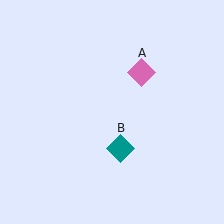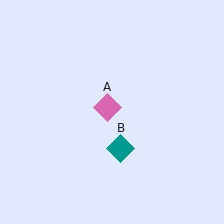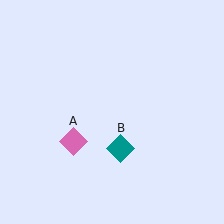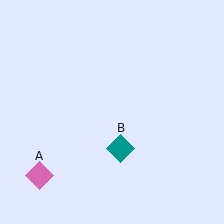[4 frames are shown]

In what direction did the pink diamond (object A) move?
The pink diamond (object A) moved down and to the left.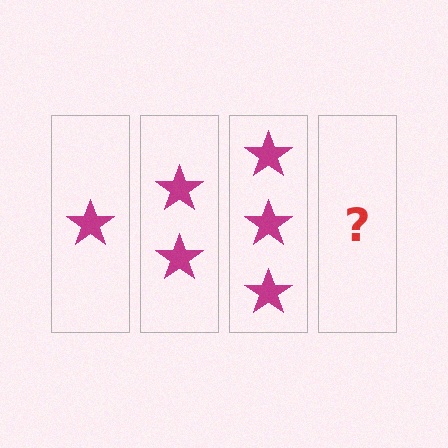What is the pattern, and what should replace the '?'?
The pattern is that each step adds one more star. The '?' should be 4 stars.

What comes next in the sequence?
The next element should be 4 stars.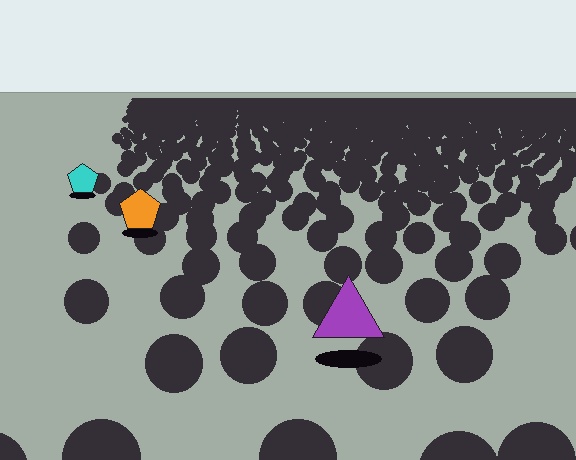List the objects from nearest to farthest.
From nearest to farthest: the purple triangle, the orange pentagon, the cyan pentagon.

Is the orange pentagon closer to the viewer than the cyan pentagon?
Yes. The orange pentagon is closer — you can tell from the texture gradient: the ground texture is coarser near it.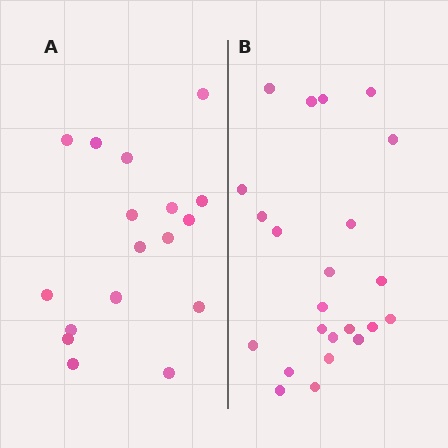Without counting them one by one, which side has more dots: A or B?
Region B (the right region) has more dots.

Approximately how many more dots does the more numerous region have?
Region B has about 6 more dots than region A.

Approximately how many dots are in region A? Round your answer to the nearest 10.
About 20 dots. (The exact count is 17, which rounds to 20.)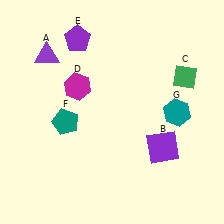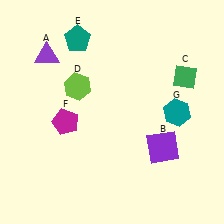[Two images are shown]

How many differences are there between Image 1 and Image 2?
There are 3 differences between the two images.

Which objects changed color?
D changed from magenta to lime. E changed from purple to teal. F changed from teal to magenta.